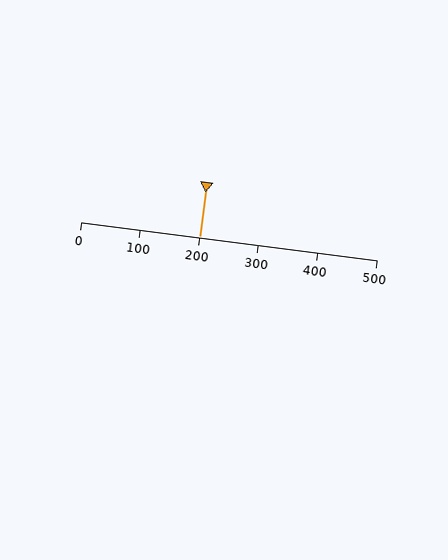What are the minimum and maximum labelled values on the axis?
The axis runs from 0 to 500.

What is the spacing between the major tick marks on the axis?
The major ticks are spaced 100 apart.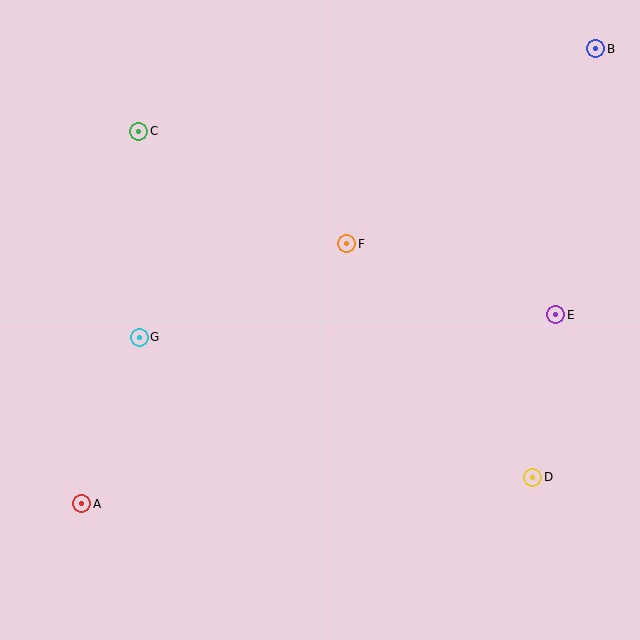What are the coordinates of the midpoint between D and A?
The midpoint between D and A is at (307, 491).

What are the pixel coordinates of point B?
Point B is at (596, 49).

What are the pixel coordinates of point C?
Point C is at (139, 131).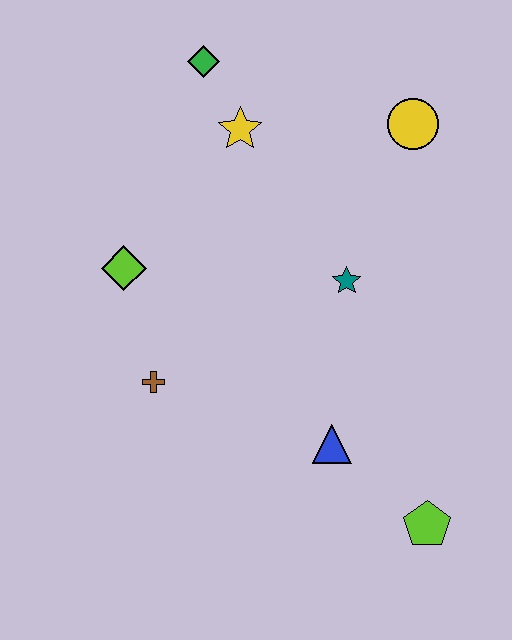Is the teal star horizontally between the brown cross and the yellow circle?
Yes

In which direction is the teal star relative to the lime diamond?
The teal star is to the right of the lime diamond.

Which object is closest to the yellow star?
The green diamond is closest to the yellow star.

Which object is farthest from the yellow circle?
The lime pentagon is farthest from the yellow circle.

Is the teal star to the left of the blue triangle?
No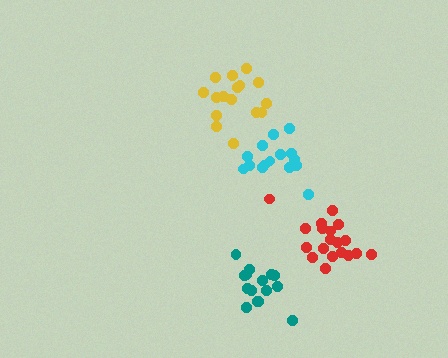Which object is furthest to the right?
The red cluster is rightmost.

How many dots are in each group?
Group 1: 15 dots, Group 2: 15 dots, Group 3: 19 dots, Group 4: 16 dots (65 total).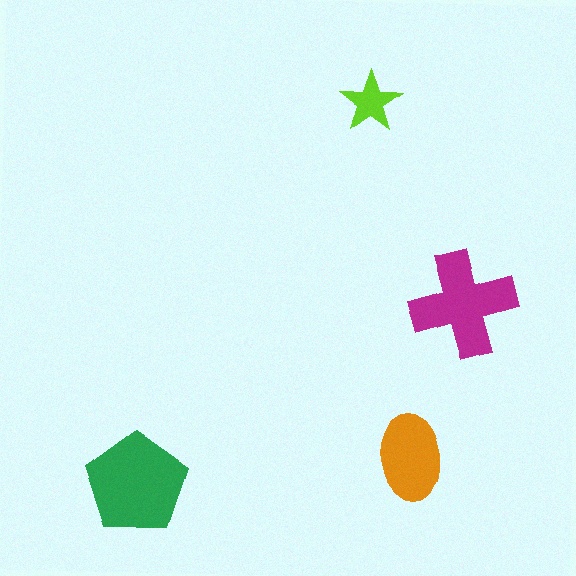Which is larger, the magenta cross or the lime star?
The magenta cross.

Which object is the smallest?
The lime star.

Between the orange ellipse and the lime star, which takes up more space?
The orange ellipse.